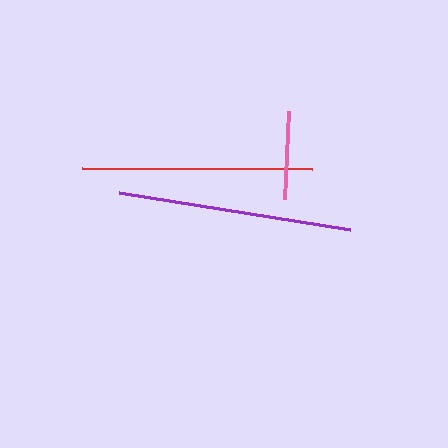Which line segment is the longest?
The purple line is the longest at approximately 234 pixels.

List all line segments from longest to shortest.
From longest to shortest: purple, red, pink.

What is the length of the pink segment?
The pink segment is approximately 88 pixels long.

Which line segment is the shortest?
The pink line is the shortest at approximately 88 pixels.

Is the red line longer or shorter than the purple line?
The purple line is longer than the red line.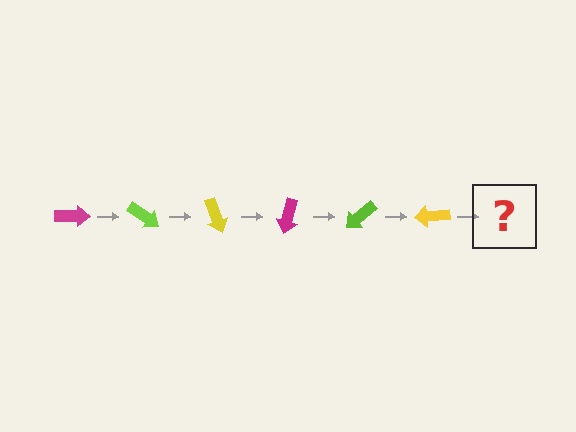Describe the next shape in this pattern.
It should be a magenta arrow, rotated 210 degrees from the start.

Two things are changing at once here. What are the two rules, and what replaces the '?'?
The two rules are that it rotates 35 degrees each step and the color cycles through magenta, lime, and yellow. The '?' should be a magenta arrow, rotated 210 degrees from the start.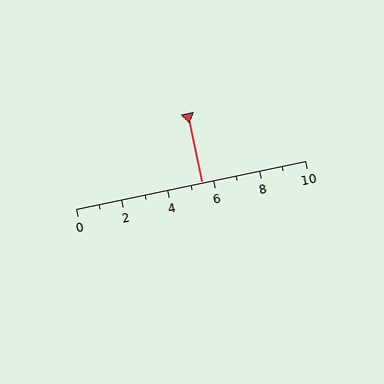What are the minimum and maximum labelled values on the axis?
The axis runs from 0 to 10.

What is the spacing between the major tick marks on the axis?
The major ticks are spaced 2 apart.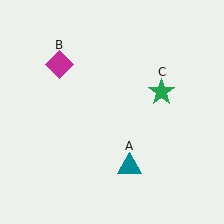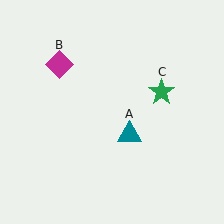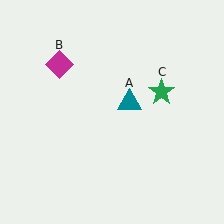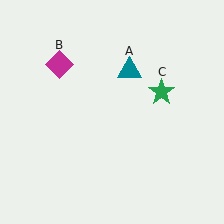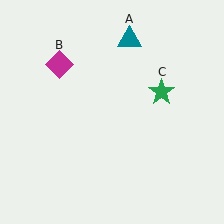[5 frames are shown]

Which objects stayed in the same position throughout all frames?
Magenta diamond (object B) and green star (object C) remained stationary.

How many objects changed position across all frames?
1 object changed position: teal triangle (object A).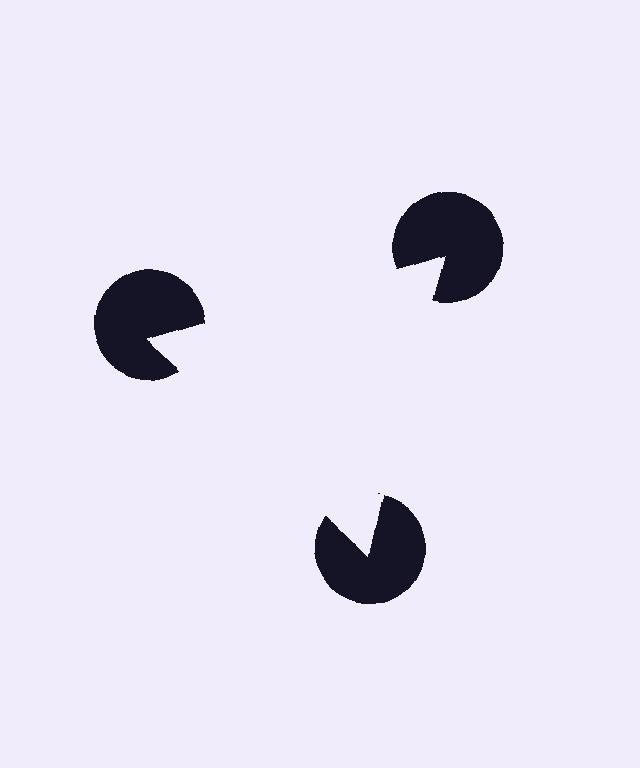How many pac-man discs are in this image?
There are 3 — one at each vertex of the illusory triangle.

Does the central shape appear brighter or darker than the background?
It typically appears slightly brighter than the background, even though no actual brightness change is drawn.